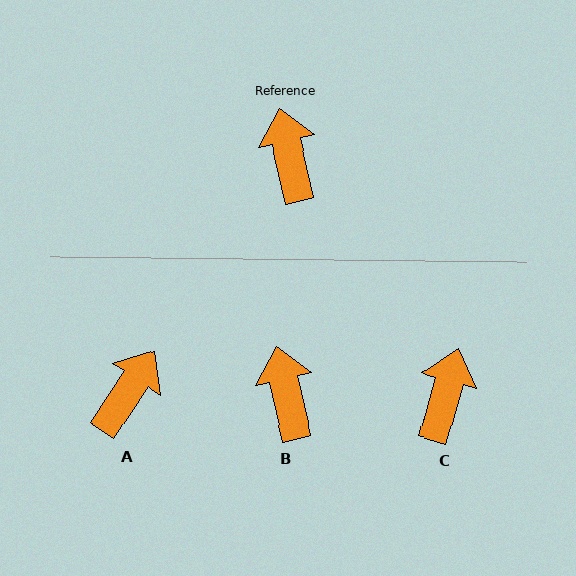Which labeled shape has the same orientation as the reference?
B.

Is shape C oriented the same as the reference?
No, it is off by about 28 degrees.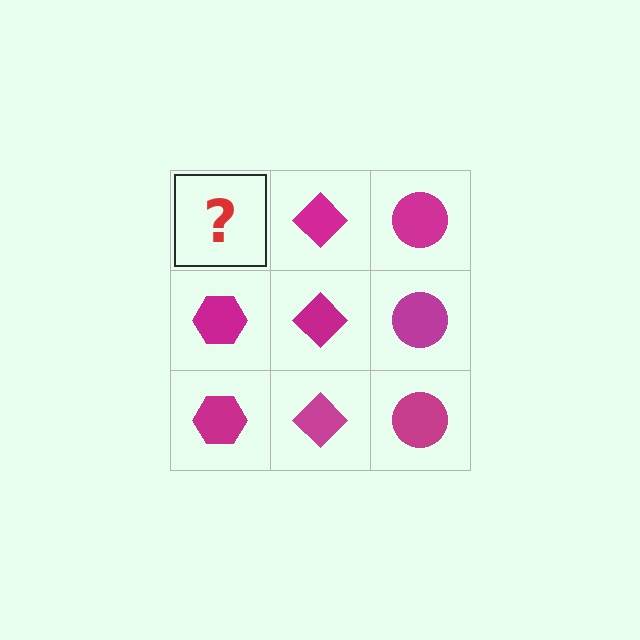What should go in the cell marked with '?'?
The missing cell should contain a magenta hexagon.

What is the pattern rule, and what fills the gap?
The rule is that each column has a consistent shape. The gap should be filled with a magenta hexagon.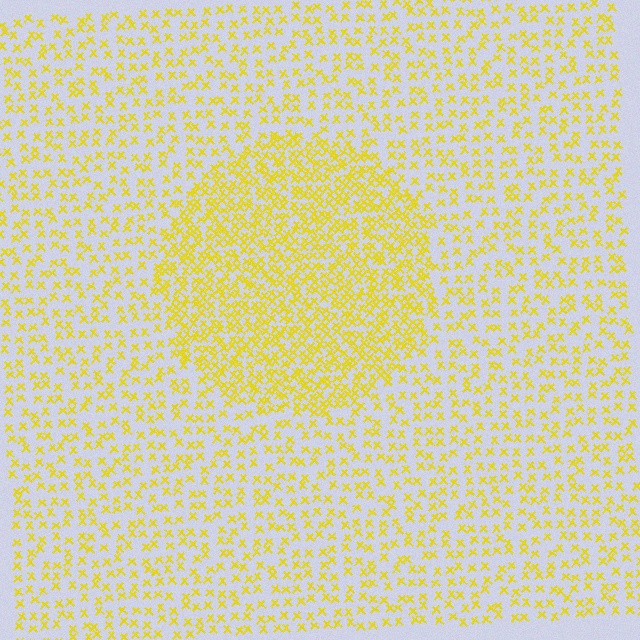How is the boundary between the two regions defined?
The boundary is defined by a change in element density (approximately 2.1x ratio). All elements are the same color, size, and shape.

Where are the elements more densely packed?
The elements are more densely packed inside the circle boundary.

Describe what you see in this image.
The image contains small yellow elements arranged at two different densities. A circle-shaped region is visible where the elements are more densely packed than the surrounding area.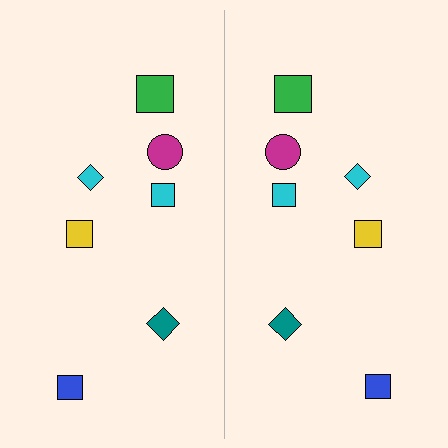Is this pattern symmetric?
Yes, this pattern has bilateral (reflection) symmetry.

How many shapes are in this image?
There are 14 shapes in this image.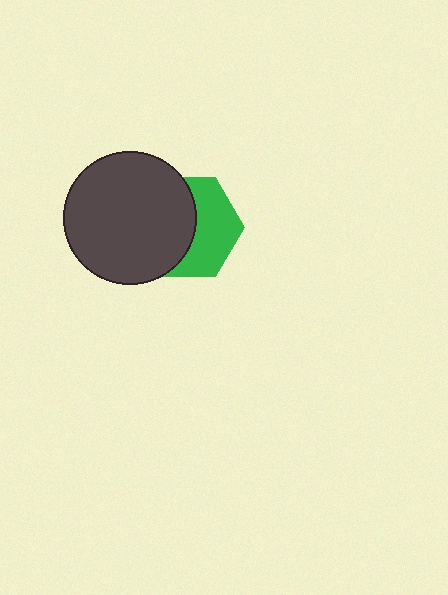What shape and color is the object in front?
The object in front is a dark gray circle.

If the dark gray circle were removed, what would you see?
You would see the complete green hexagon.